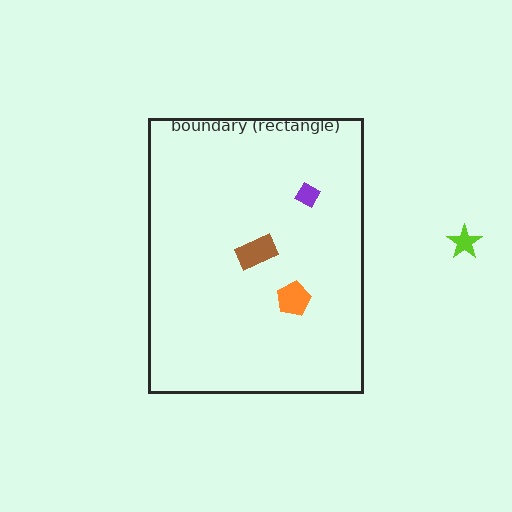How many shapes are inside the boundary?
3 inside, 1 outside.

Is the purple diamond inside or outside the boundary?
Inside.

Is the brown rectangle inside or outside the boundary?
Inside.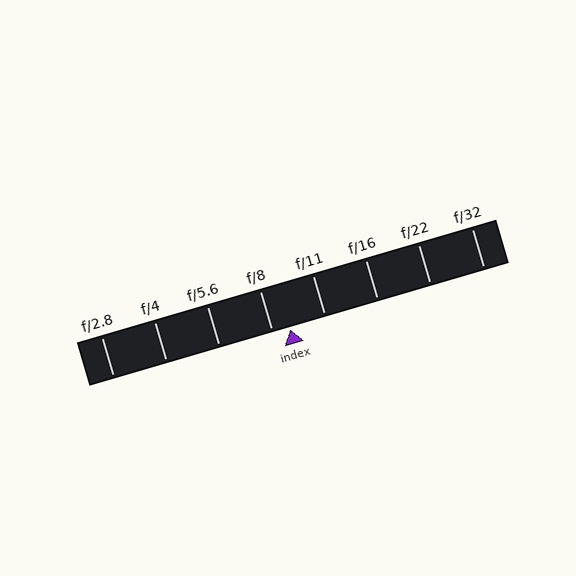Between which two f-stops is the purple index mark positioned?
The index mark is between f/8 and f/11.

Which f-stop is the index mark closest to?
The index mark is closest to f/8.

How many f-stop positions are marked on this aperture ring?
There are 8 f-stop positions marked.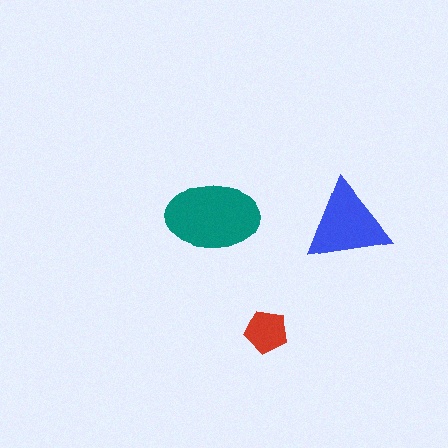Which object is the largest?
The teal ellipse.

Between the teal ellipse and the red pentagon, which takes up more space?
The teal ellipse.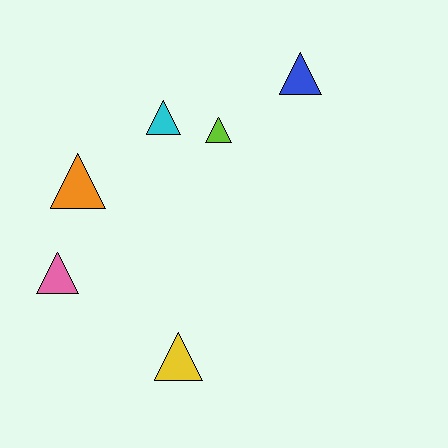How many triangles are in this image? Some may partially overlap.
There are 6 triangles.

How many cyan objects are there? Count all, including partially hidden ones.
There is 1 cyan object.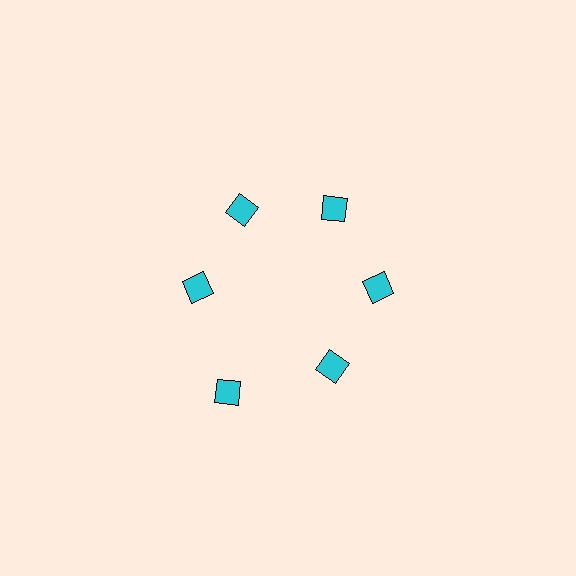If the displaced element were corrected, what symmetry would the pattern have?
It would have 6-fold rotational symmetry — the pattern would map onto itself every 60 degrees.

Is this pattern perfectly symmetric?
No. The 6 cyan diamonds are arranged in a ring, but one element near the 7 o'clock position is pushed outward from the center, breaking the 6-fold rotational symmetry.